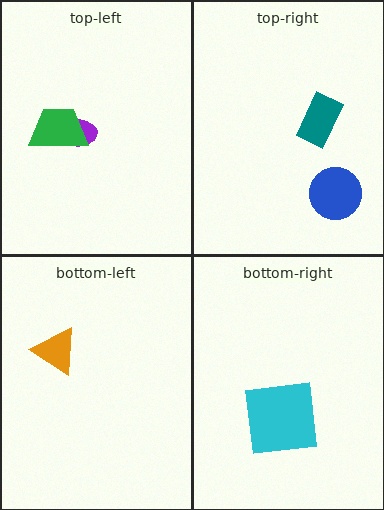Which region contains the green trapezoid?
The top-left region.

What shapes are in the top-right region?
The teal rectangle, the blue circle.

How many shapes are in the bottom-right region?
1.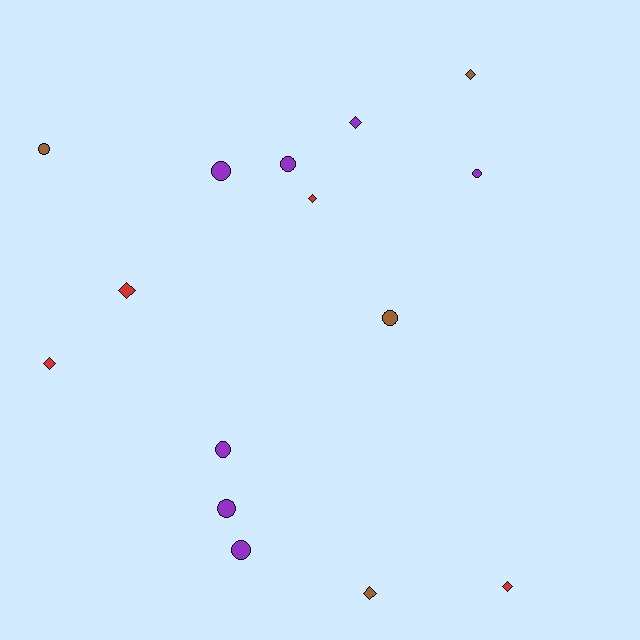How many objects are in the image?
There are 15 objects.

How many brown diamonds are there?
There are 2 brown diamonds.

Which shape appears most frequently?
Circle, with 8 objects.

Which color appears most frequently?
Purple, with 7 objects.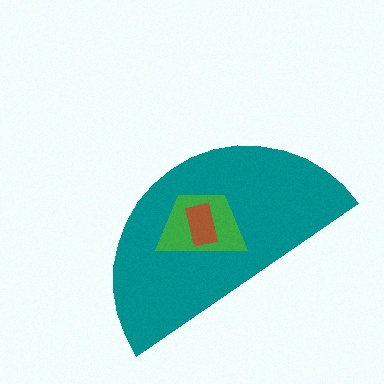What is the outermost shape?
The teal semicircle.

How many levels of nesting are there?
3.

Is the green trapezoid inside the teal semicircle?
Yes.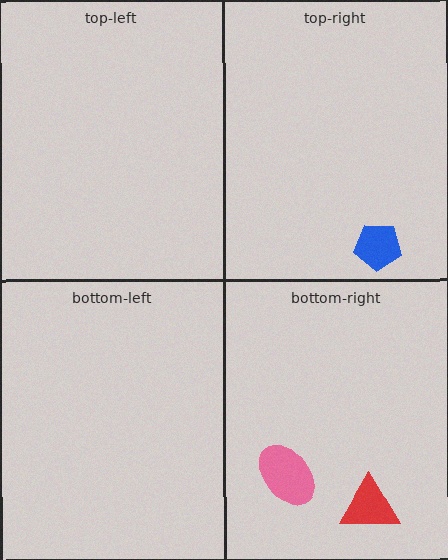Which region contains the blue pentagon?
The top-right region.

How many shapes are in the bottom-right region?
2.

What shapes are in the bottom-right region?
The red triangle, the pink ellipse.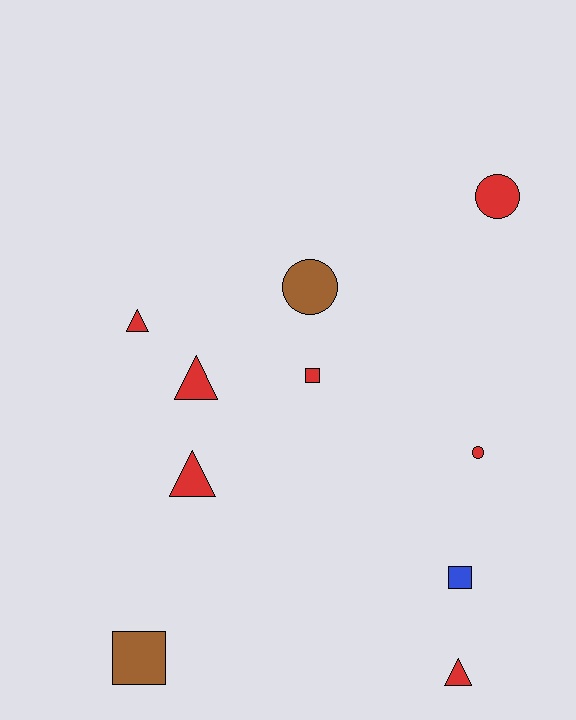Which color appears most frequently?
Red, with 7 objects.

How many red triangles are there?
There are 4 red triangles.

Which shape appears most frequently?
Triangle, with 4 objects.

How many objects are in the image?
There are 10 objects.